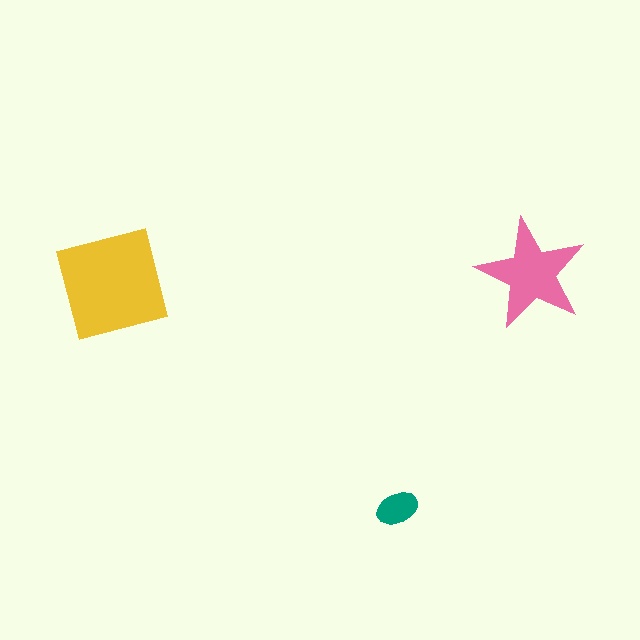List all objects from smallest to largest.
The teal ellipse, the pink star, the yellow square.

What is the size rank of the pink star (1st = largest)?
2nd.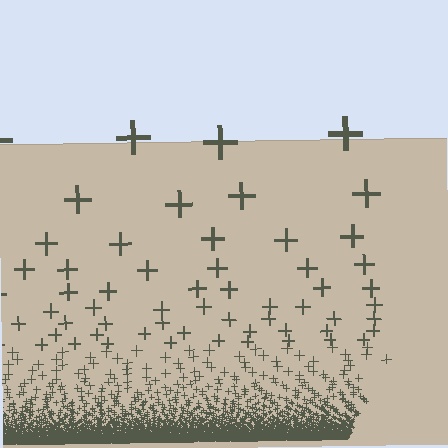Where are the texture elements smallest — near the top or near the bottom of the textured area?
Near the bottom.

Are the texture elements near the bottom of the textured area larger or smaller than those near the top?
Smaller. The gradient is inverted — elements near the bottom are smaller and denser.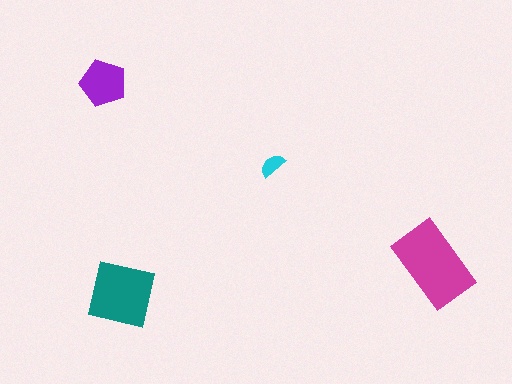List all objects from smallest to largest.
The cyan semicircle, the purple pentagon, the teal square, the magenta rectangle.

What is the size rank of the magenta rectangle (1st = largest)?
1st.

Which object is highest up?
The purple pentagon is topmost.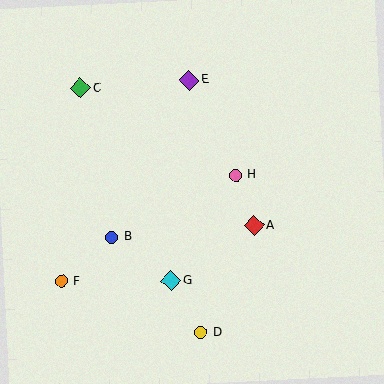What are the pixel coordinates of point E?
Point E is at (189, 80).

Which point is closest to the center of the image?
Point H at (235, 175) is closest to the center.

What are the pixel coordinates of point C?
Point C is at (80, 88).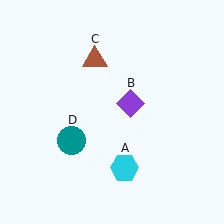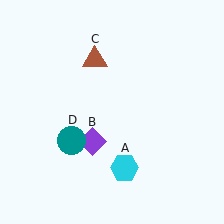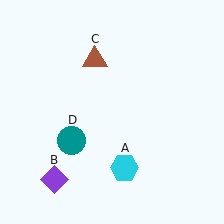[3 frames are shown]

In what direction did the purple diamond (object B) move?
The purple diamond (object B) moved down and to the left.